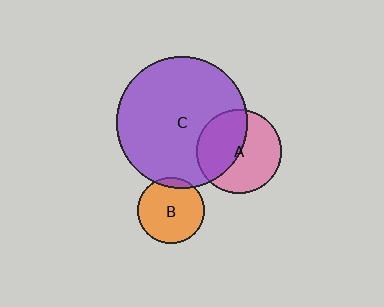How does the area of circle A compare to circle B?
Approximately 1.6 times.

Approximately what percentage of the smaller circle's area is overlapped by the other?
Approximately 10%.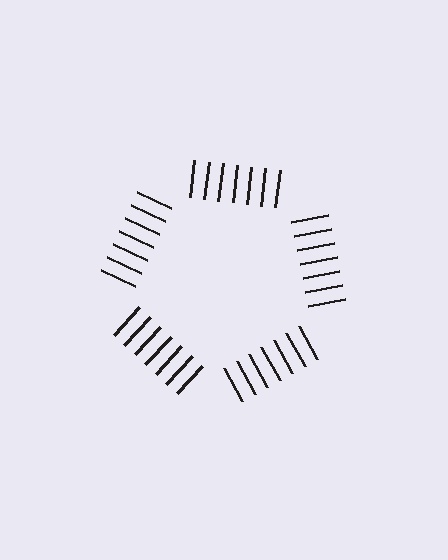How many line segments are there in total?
35 — 7 along each of the 5 edges.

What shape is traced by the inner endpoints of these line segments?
An illusory pentagon — the line segments terminate on its edges but no continuous stroke is drawn.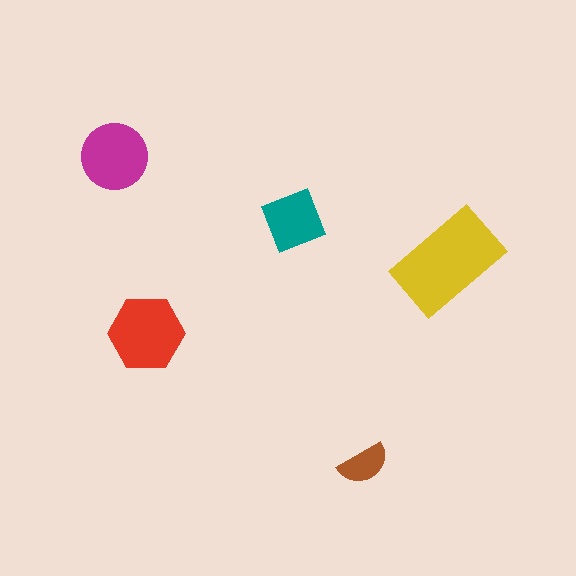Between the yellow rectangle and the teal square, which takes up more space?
The yellow rectangle.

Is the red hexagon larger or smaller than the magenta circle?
Larger.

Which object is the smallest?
The brown semicircle.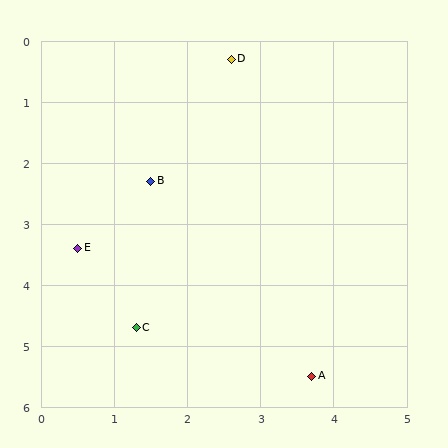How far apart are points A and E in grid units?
Points A and E are about 3.8 grid units apart.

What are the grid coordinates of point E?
Point E is at approximately (0.5, 3.4).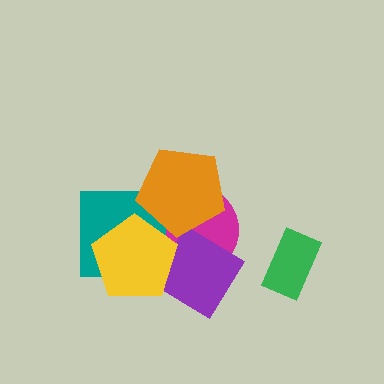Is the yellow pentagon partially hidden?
Yes, it is partially covered by another shape.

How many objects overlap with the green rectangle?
0 objects overlap with the green rectangle.